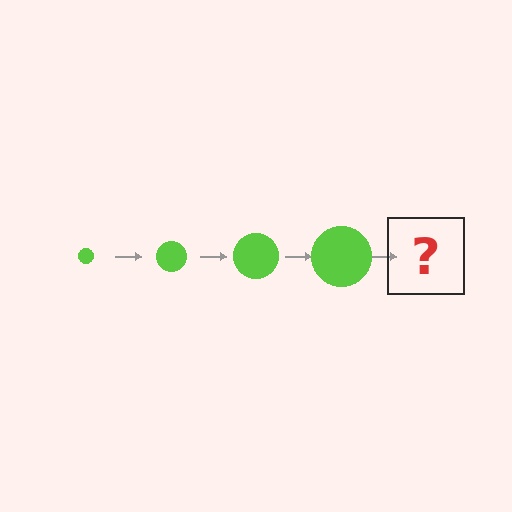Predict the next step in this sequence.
The next step is a lime circle, larger than the previous one.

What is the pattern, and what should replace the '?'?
The pattern is that the circle gets progressively larger each step. The '?' should be a lime circle, larger than the previous one.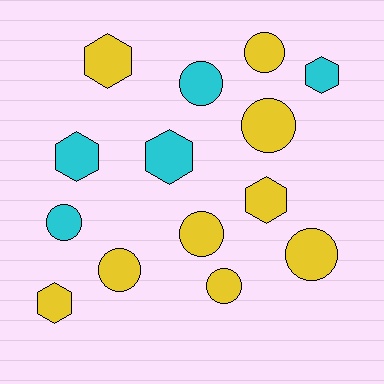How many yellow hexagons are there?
There are 3 yellow hexagons.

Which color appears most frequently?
Yellow, with 9 objects.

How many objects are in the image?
There are 14 objects.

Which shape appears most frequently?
Circle, with 8 objects.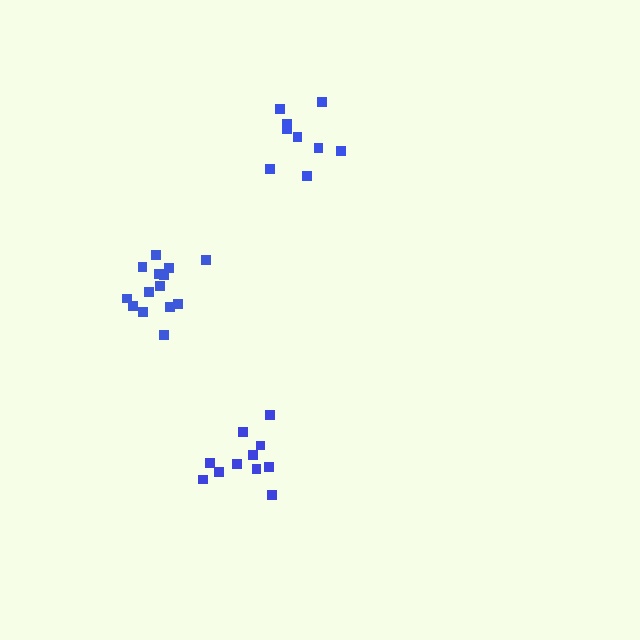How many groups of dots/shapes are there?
There are 3 groups.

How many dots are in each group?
Group 1: 9 dots, Group 2: 11 dots, Group 3: 14 dots (34 total).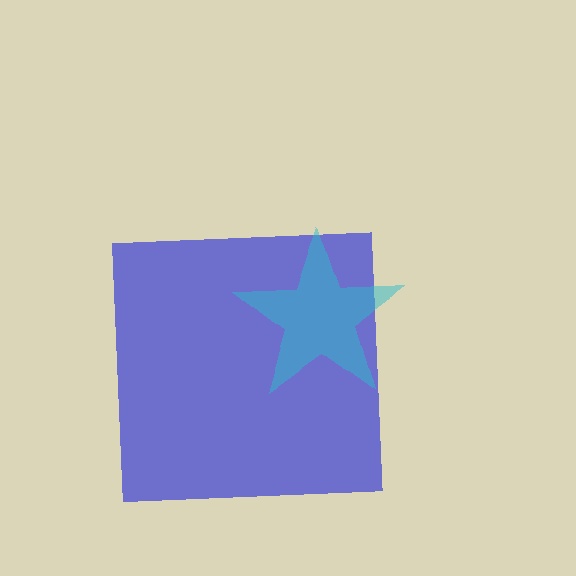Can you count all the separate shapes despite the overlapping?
Yes, there are 2 separate shapes.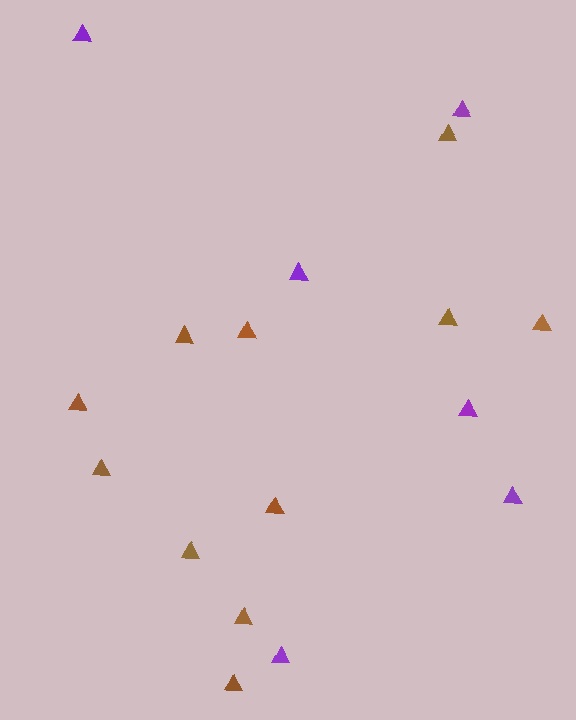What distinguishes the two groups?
There are 2 groups: one group of purple triangles (6) and one group of brown triangles (11).